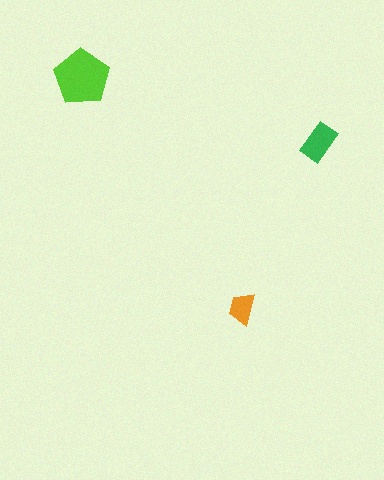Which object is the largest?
The lime pentagon.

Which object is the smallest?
The orange trapezoid.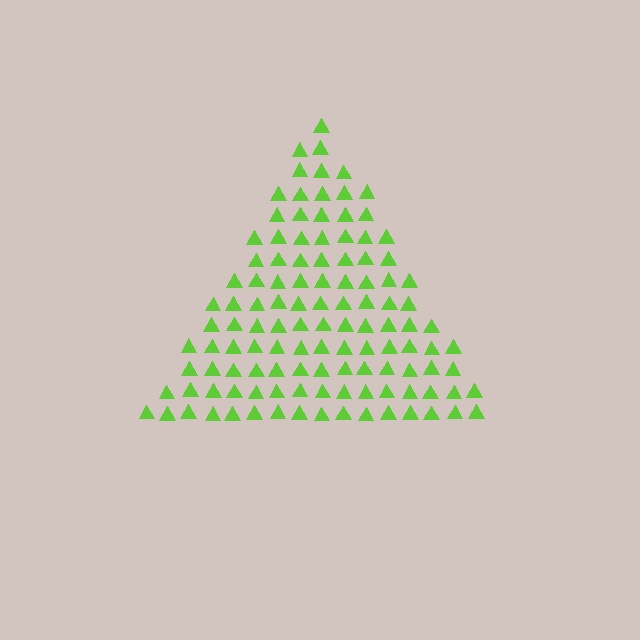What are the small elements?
The small elements are triangles.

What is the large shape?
The large shape is a triangle.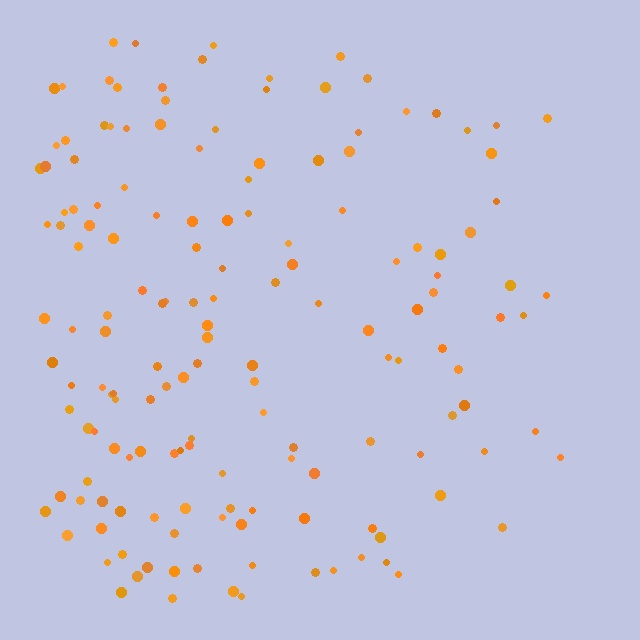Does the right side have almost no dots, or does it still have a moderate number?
Still a moderate number, just noticeably fewer than the left.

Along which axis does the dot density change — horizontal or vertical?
Horizontal.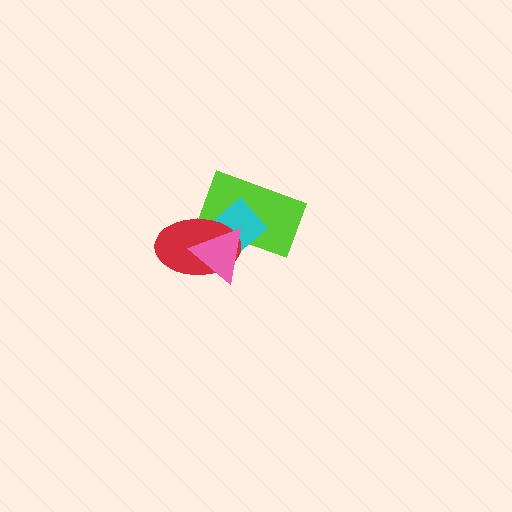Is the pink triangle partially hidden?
No, no other shape covers it.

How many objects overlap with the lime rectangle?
3 objects overlap with the lime rectangle.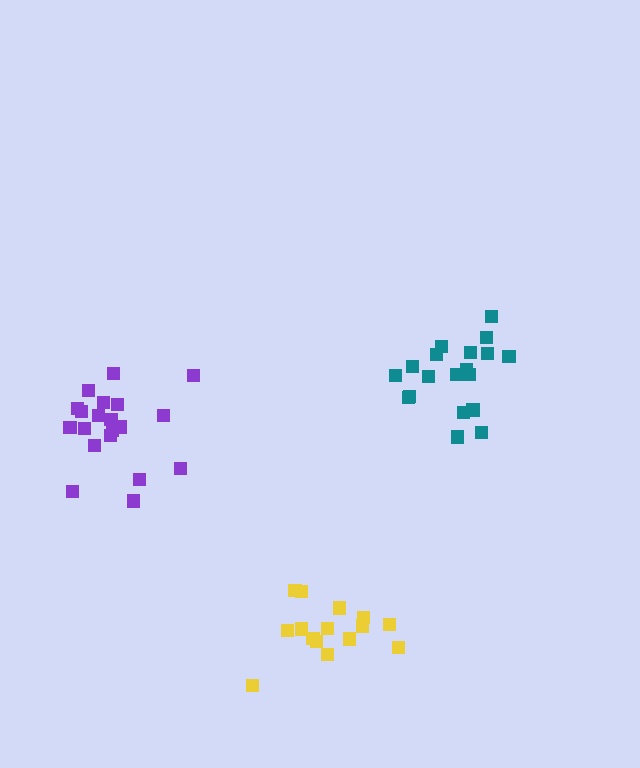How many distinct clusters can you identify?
There are 3 distinct clusters.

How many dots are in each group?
Group 1: 20 dots, Group 2: 19 dots, Group 3: 15 dots (54 total).